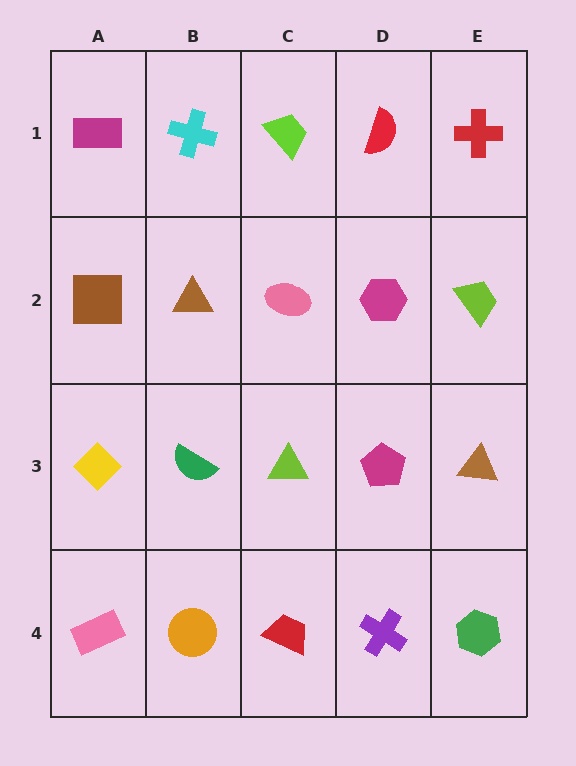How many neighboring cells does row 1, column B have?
3.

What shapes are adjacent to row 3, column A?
A brown square (row 2, column A), a pink rectangle (row 4, column A), a green semicircle (row 3, column B).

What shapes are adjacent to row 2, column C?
A lime trapezoid (row 1, column C), a lime triangle (row 3, column C), a brown triangle (row 2, column B), a magenta hexagon (row 2, column D).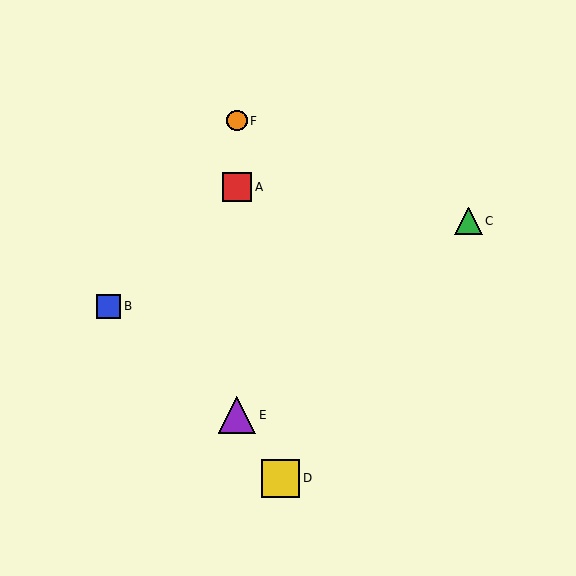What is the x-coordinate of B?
Object B is at x≈109.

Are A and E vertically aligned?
Yes, both are at x≈237.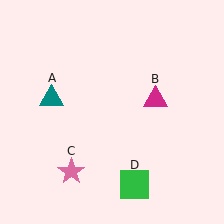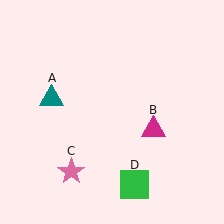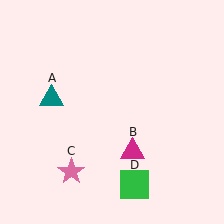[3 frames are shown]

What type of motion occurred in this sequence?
The magenta triangle (object B) rotated clockwise around the center of the scene.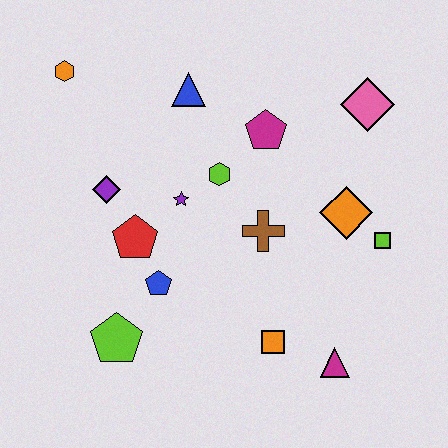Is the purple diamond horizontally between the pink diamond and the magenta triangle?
No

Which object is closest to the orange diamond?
The lime square is closest to the orange diamond.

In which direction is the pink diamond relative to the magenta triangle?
The pink diamond is above the magenta triangle.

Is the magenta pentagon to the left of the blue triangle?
No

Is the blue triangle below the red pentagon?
No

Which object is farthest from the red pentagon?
The pink diamond is farthest from the red pentagon.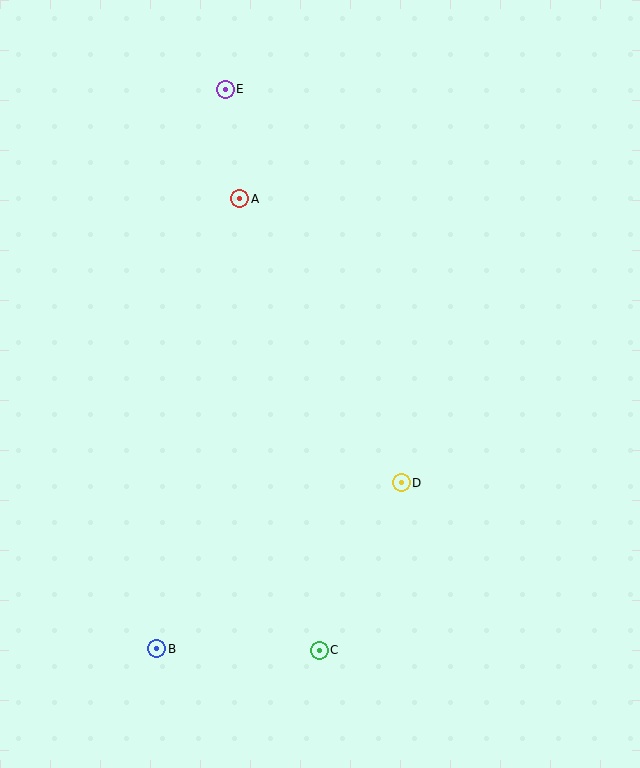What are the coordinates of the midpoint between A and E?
The midpoint between A and E is at (233, 144).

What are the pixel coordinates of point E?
Point E is at (225, 89).